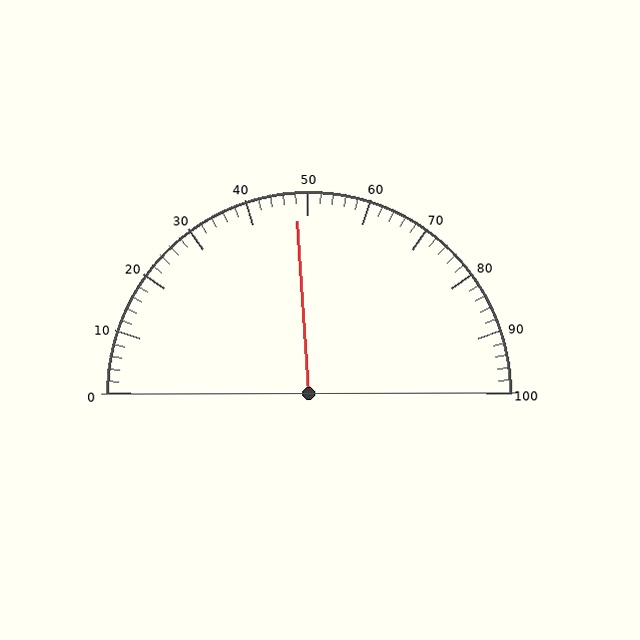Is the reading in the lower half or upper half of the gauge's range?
The reading is in the lower half of the range (0 to 100).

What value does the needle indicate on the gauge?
The needle indicates approximately 48.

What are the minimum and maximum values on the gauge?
The gauge ranges from 0 to 100.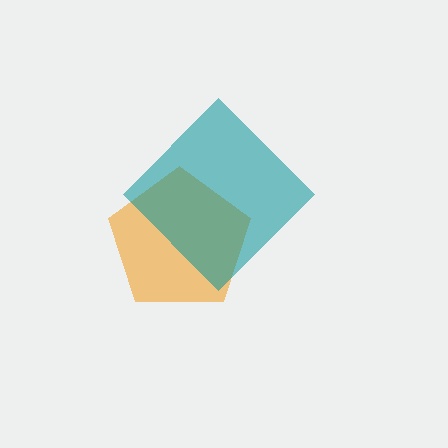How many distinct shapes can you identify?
There are 2 distinct shapes: an orange pentagon, a teal diamond.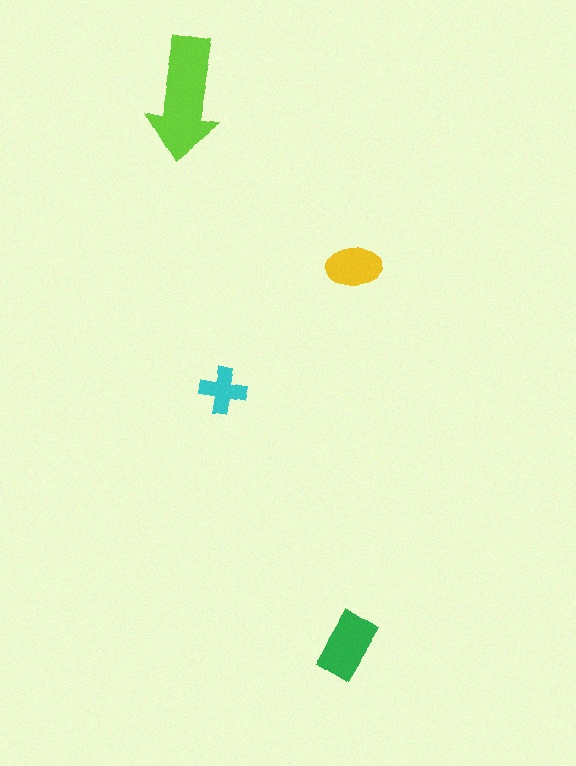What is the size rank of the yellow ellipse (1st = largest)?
3rd.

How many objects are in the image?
There are 4 objects in the image.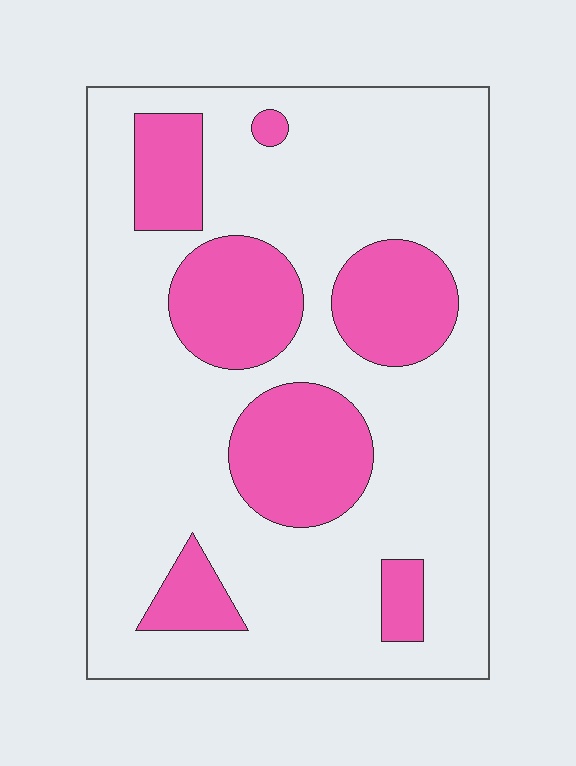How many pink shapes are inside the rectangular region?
7.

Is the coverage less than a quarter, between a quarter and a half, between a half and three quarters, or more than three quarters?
Between a quarter and a half.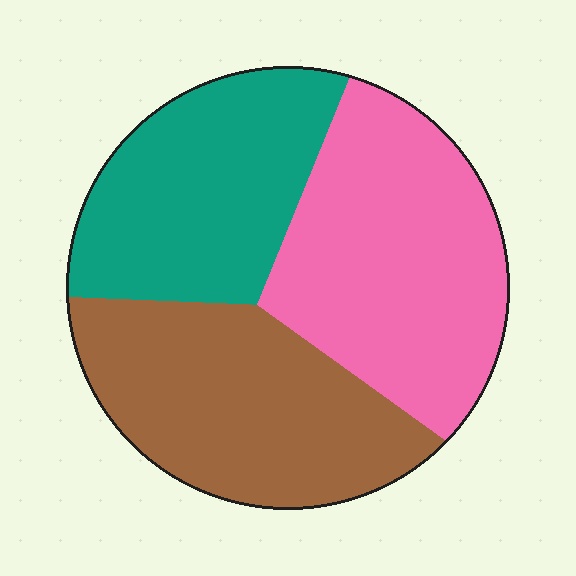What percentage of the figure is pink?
Pink takes up about three eighths (3/8) of the figure.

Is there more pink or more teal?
Pink.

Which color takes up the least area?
Teal, at roughly 30%.